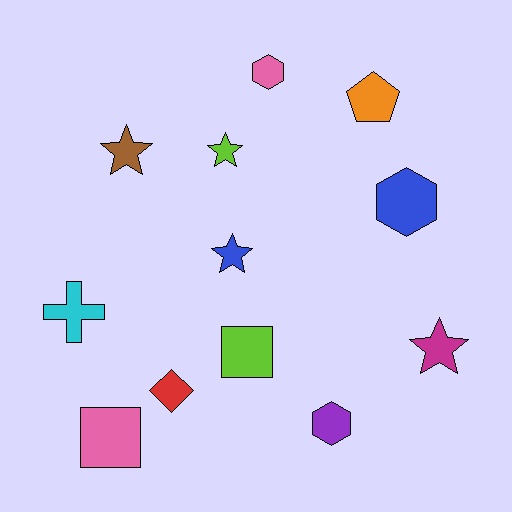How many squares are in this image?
There are 2 squares.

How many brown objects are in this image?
There is 1 brown object.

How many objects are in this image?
There are 12 objects.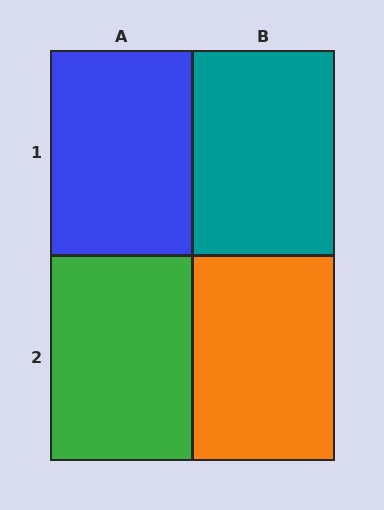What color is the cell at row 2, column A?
Green.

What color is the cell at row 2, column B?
Orange.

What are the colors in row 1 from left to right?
Blue, teal.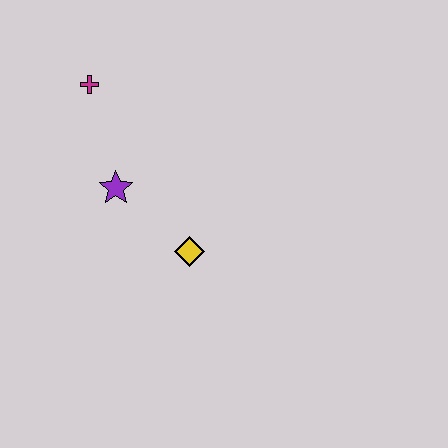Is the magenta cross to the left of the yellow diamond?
Yes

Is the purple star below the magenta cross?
Yes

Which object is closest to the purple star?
The yellow diamond is closest to the purple star.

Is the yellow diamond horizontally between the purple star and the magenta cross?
No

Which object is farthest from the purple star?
The magenta cross is farthest from the purple star.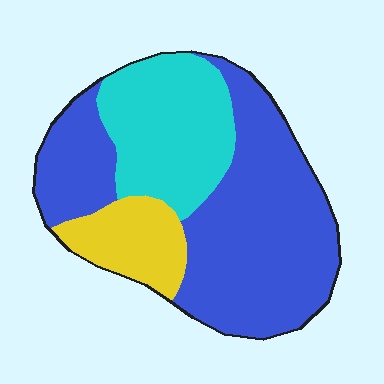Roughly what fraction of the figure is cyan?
Cyan takes up about one quarter (1/4) of the figure.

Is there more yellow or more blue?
Blue.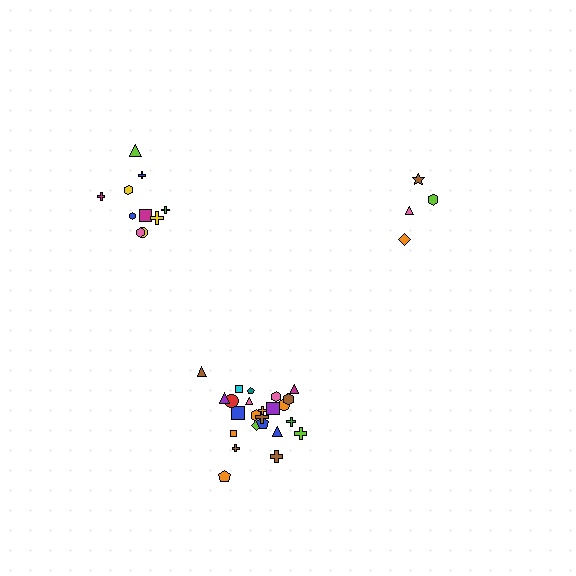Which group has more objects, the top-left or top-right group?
The top-left group.